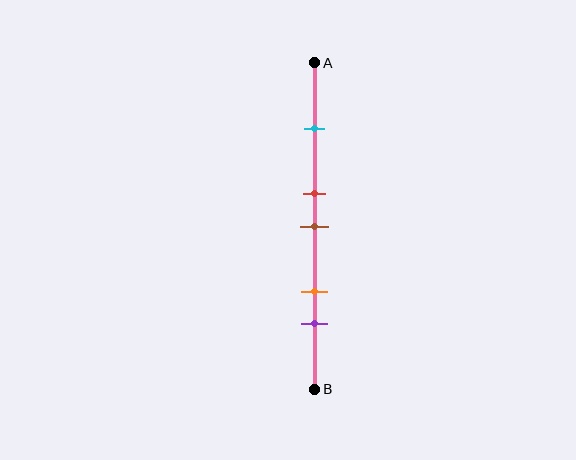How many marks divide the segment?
There are 5 marks dividing the segment.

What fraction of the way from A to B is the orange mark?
The orange mark is approximately 70% (0.7) of the way from A to B.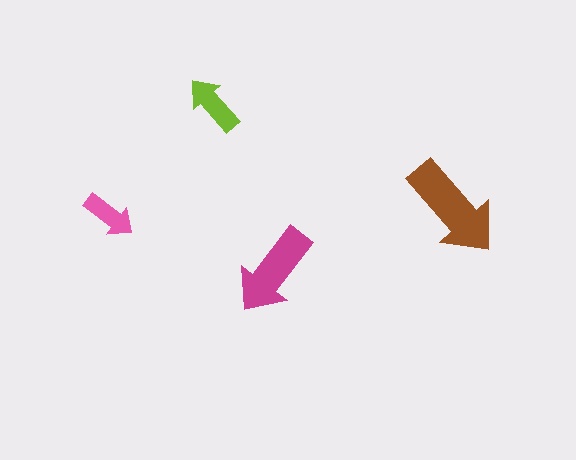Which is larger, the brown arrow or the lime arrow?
The brown one.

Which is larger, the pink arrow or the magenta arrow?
The magenta one.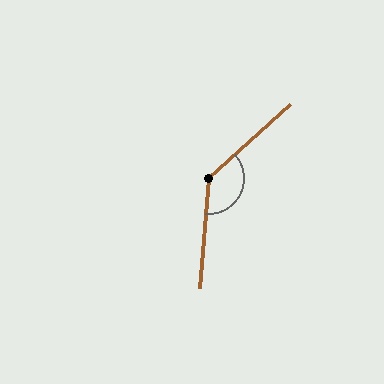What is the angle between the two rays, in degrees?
Approximately 137 degrees.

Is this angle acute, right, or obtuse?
It is obtuse.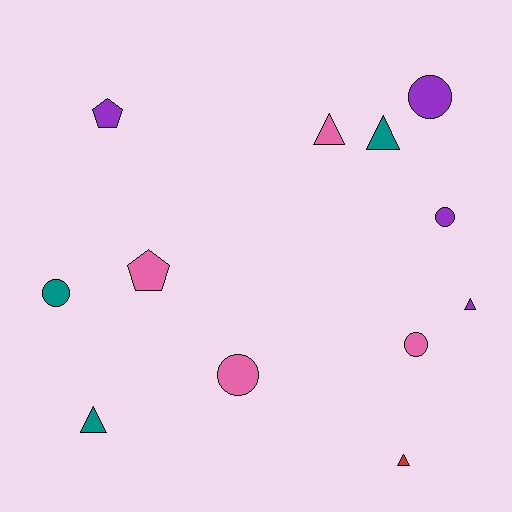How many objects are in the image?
There are 12 objects.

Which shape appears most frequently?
Circle, with 5 objects.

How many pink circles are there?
There are 2 pink circles.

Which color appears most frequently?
Purple, with 4 objects.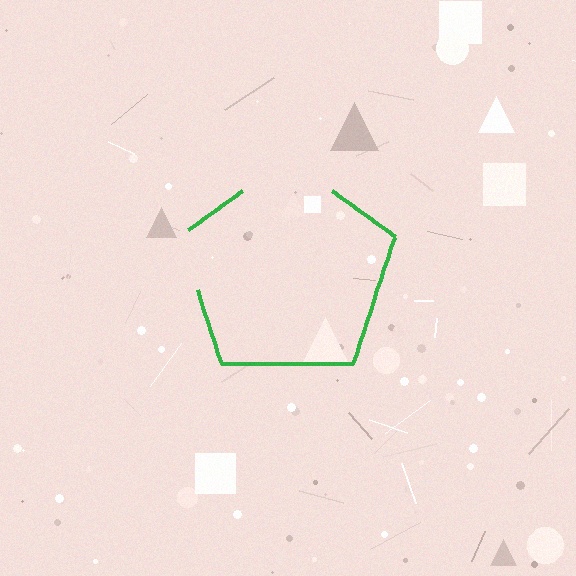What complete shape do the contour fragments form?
The contour fragments form a pentagon.